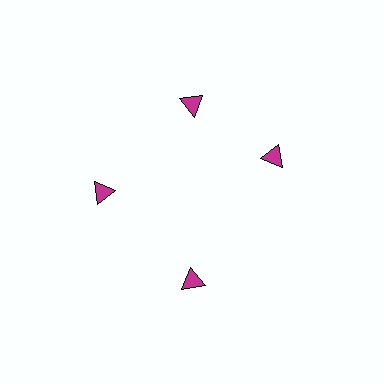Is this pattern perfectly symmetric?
No. The 4 magenta triangles are arranged in a ring, but one element near the 3 o'clock position is rotated out of alignment along the ring, breaking the 4-fold rotational symmetry.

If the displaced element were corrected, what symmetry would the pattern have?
It would have 4-fold rotational symmetry — the pattern would map onto itself every 90 degrees.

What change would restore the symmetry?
The symmetry would be restored by rotating it back into even spacing with its neighbors so that all 4 triangles sit at equal angles and equal distance from the center.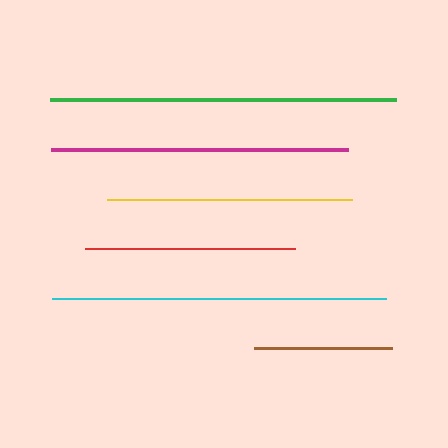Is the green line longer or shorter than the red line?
The green line is longer than the red line.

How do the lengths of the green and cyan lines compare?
The green and cyan lines are approximately the same length.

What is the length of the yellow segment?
The yellow segment is approximately 245 pixels long.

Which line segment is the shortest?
The brown line is the shortest at approximately 138 pixels.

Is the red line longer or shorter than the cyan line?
The cyan line is longer than the red line.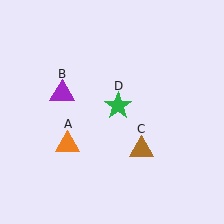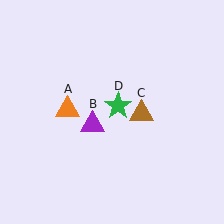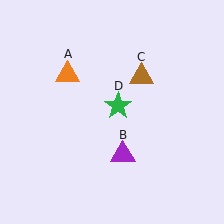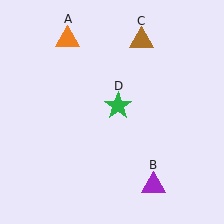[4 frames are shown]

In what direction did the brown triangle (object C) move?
The brown triangle (object C) moved up.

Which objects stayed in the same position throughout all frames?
Green star (object D) remained stationary.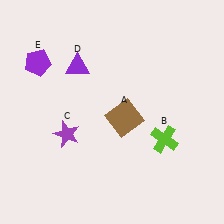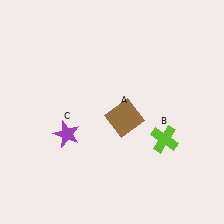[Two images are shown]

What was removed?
The purple pentagon (E), the purple triangle (D) were removed in Image 2.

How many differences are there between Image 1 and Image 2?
There are 2 differences between the two images.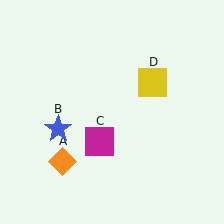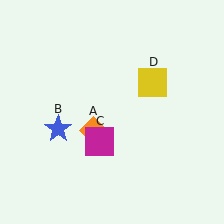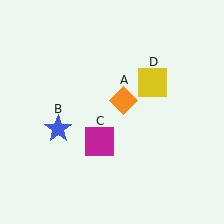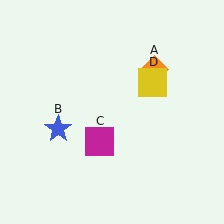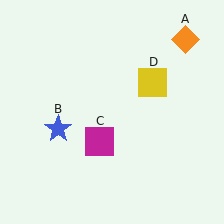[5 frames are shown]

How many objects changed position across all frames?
1 object changed position: orange diamond (object A).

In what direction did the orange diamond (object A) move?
The orange diamond (object A) moved up and to the right.